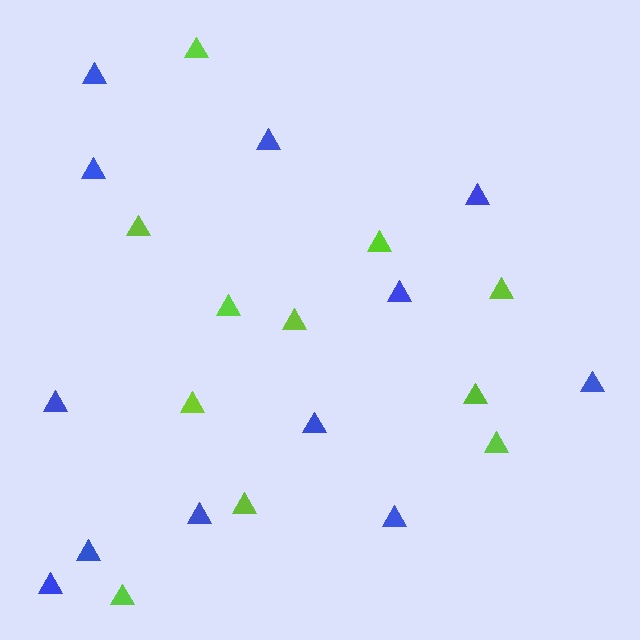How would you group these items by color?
There are 2 groups: one group of lime triangles (11) and one group of blue triangles (12).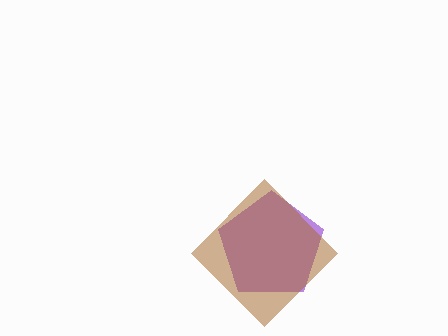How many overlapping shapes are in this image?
There are 2 overlapping shapes in the image.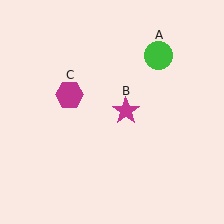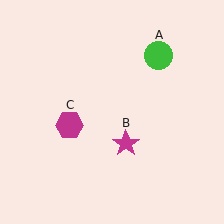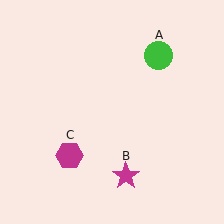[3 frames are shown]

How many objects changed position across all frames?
2 objects changed position: magenta star (object B), magenta hexagon (object C).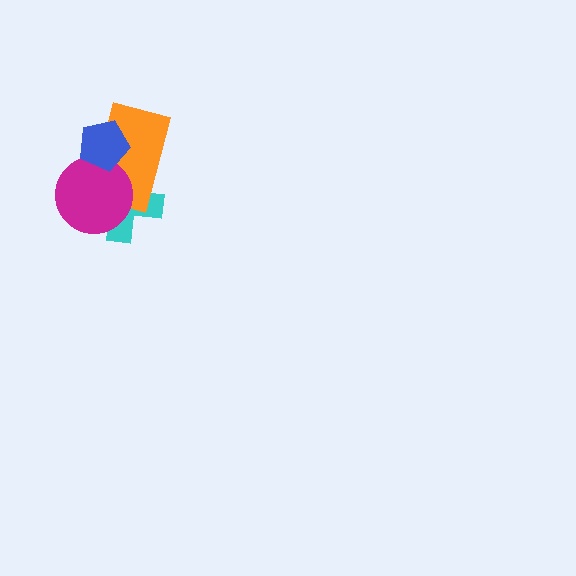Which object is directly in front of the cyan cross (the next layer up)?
The orange rectangle is directly in front of the cyan cross.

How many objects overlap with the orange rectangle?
3 objects overlap with the orange rectangle.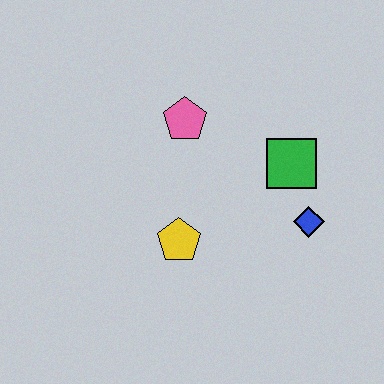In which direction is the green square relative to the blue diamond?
The green square is above the blue diamond.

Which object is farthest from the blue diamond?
The pink pentagon is farthest from the blue diamond.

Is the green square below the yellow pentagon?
No